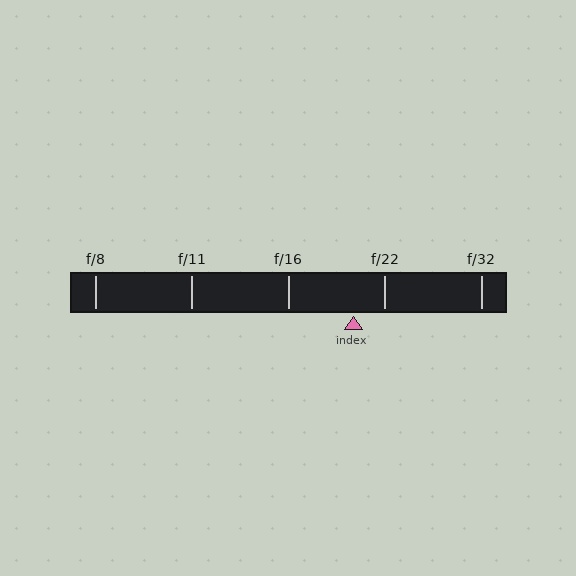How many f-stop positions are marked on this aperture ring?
There are 5 f-stop positions marked.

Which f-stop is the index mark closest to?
The index mark is closest to f/22.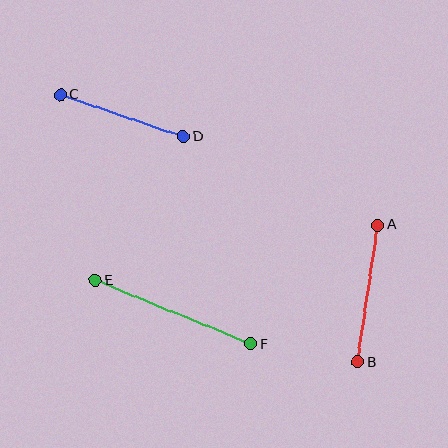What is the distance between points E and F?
The distance is approximately 168 pixels.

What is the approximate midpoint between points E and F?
The midpoint is at approximately (173, 312) pixels.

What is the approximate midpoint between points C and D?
The midpoint is at approximately (122, 116) pixels.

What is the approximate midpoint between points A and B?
The midpoint is at approximately (368, 294) pixels.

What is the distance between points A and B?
The distance is approximately 139 pixels.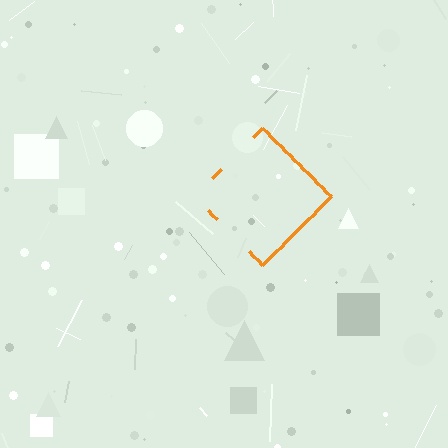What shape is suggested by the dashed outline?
The dashed outline suggests a diamond.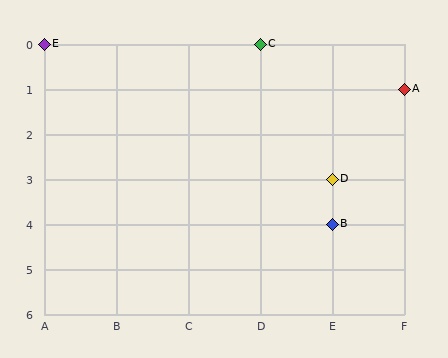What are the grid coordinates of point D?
Point D is at grid coordinates (E, 3).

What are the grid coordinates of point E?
Point E is at grid coordinates (A, 0).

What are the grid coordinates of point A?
Point A is at grid coordinates (F, 1).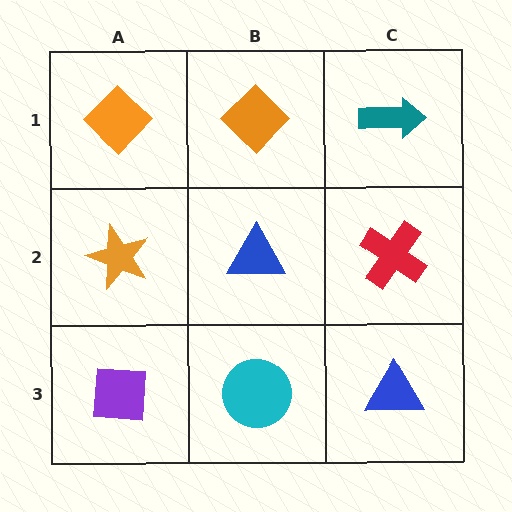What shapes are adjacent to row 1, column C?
A red cross (row 2, column C), an orange diamond (row 1, column B).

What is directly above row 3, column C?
A red cross.